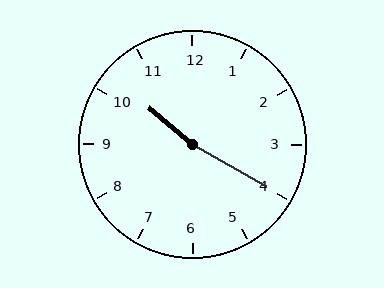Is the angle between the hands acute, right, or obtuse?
It is obtuse.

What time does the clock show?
10:20.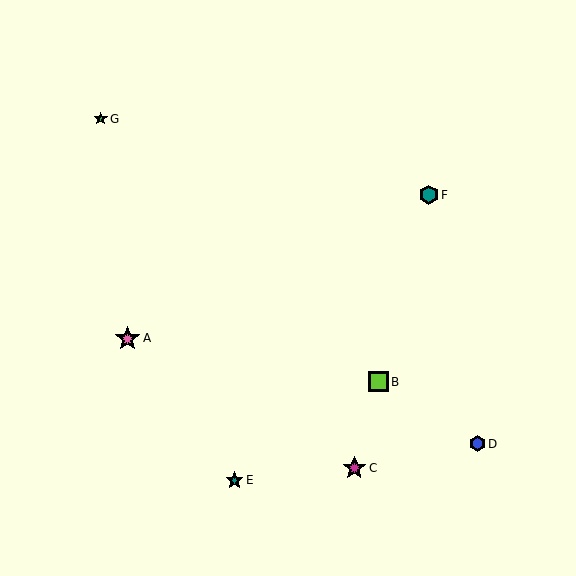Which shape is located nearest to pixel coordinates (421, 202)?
The teal hexagon (labeled F) at (429, 195) is nearest to that location.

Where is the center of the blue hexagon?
The center of the blue hexagon is at (477, 444).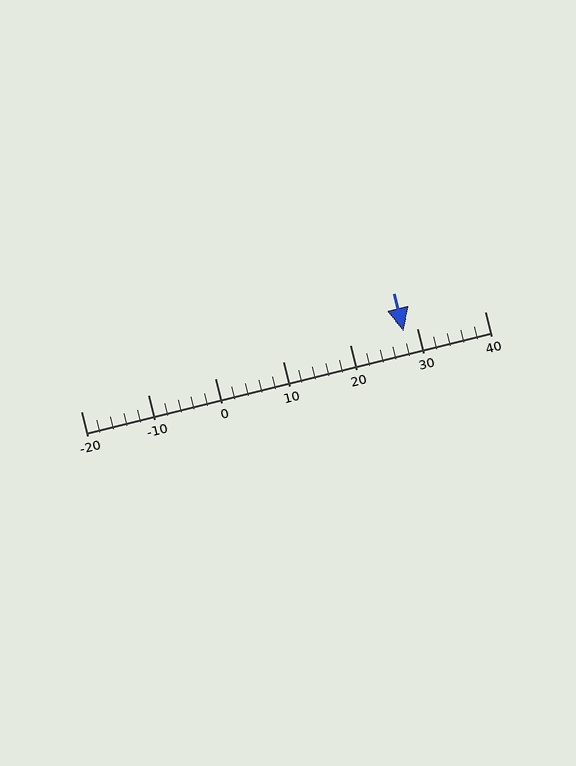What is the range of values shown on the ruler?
The ruler shows values from -20 to 40.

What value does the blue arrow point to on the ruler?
The blue arrow points to approximately 28.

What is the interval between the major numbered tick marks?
The major tick marks are spaced 10 units apart.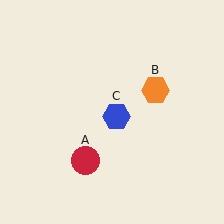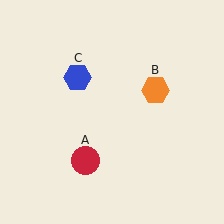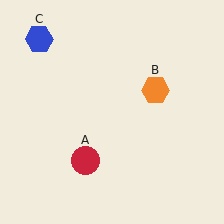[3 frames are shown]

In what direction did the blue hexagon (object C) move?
The blue hexagon (object C) moved up and to the left.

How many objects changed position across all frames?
1 object changed position: blue hexagon (object C).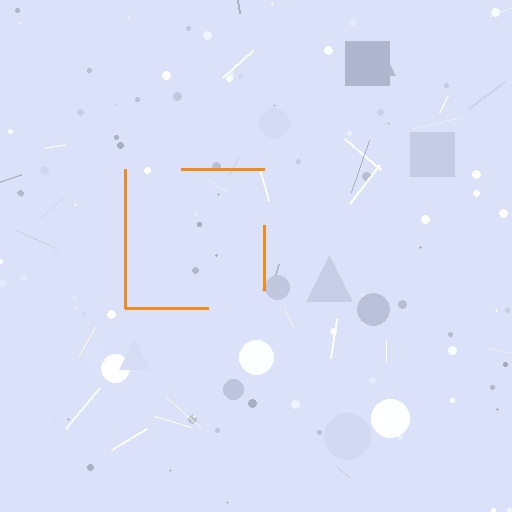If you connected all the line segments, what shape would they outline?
They would outline a square.